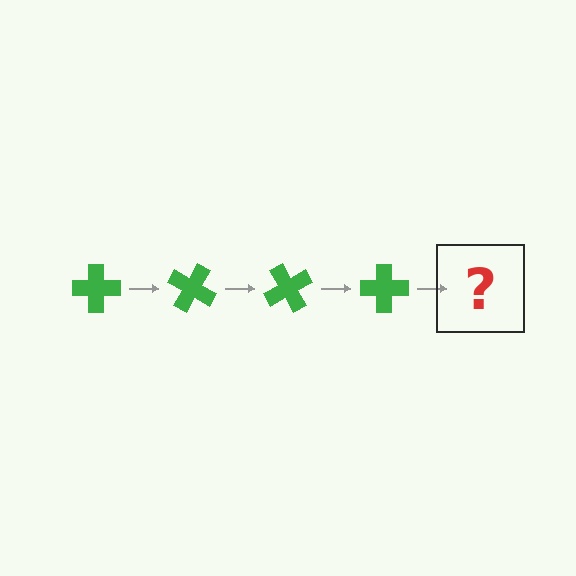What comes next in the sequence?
The next element should be a green cross rotated 120 degrees.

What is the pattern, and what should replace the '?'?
The pattern is that the cross rotates 30 degrees each step. The '?' should be a green cross rotated 120 degrees.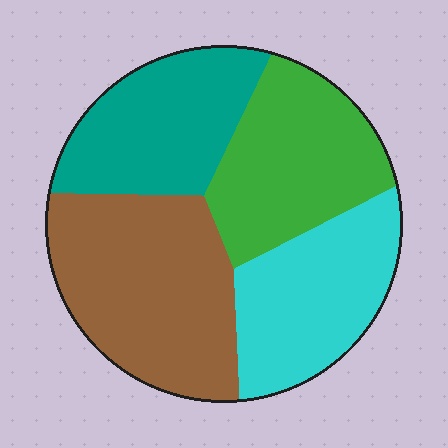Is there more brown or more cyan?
Brown.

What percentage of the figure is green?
Green takes up between a sixth and a third of the figure.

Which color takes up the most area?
Brown, at roughly 30%.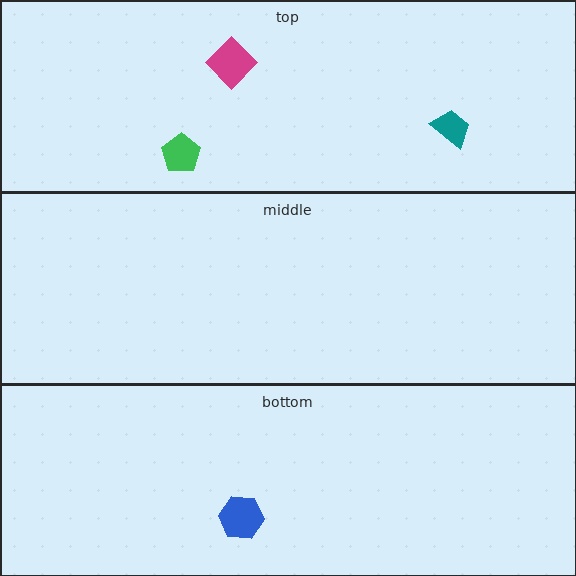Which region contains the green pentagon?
The top region.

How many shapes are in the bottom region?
1.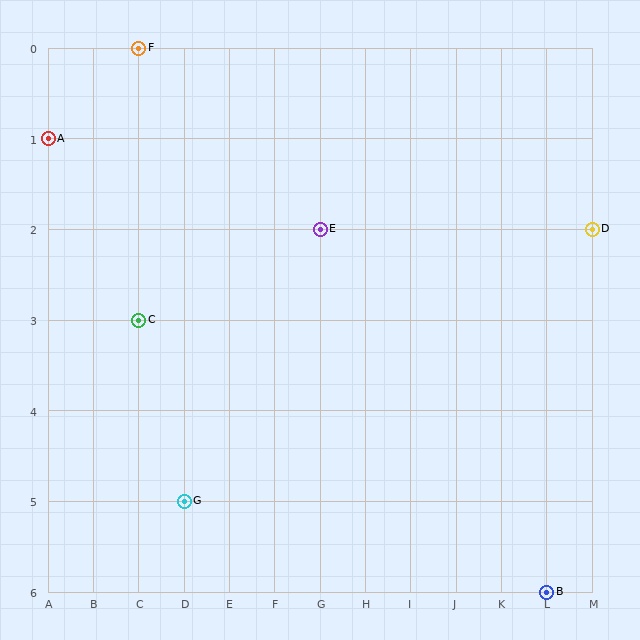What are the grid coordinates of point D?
Point D is at grid coordinates (M, 2).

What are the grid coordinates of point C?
Point C is at grid coordinates (C, 3).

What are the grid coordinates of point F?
Point F is at grid coordinates (C, 0).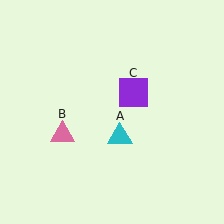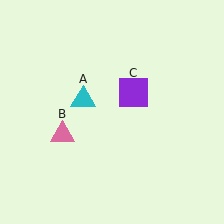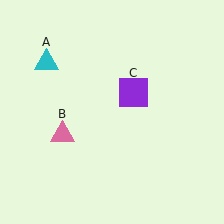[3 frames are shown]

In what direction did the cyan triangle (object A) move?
The cyan triangle (object A) moved up and to the left.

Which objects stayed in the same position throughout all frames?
Pink triangle (object B) and purple square (object C) remained stationary.